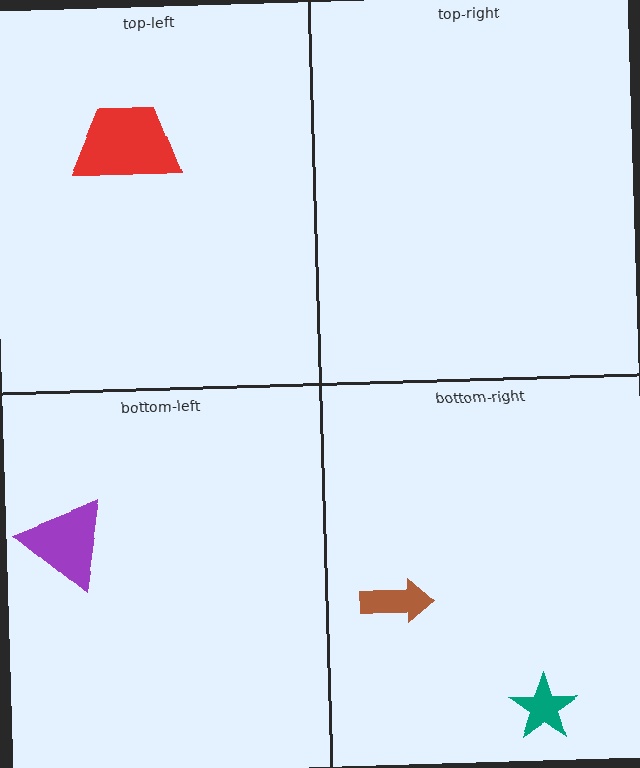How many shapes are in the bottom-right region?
2.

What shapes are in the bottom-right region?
The teal star, the brown arrow.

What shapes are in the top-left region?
The red trapezoid.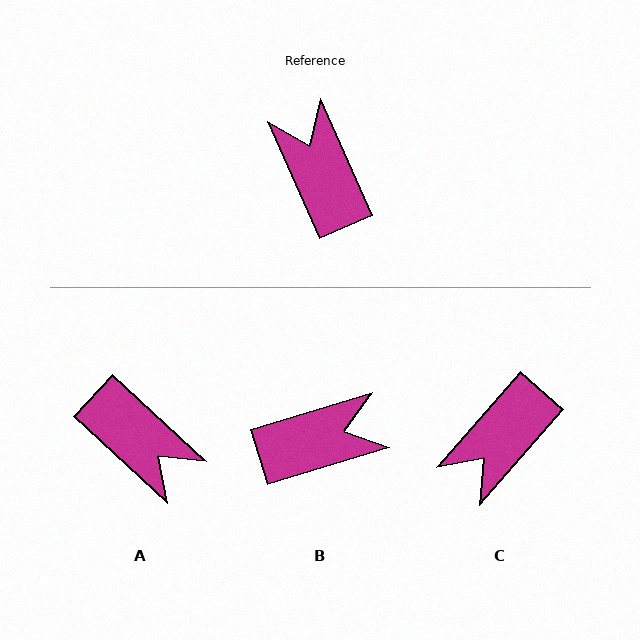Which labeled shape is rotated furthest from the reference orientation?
A, about 157 degrees away.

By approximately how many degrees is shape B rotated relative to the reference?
Approximately 97 degrees clockwise.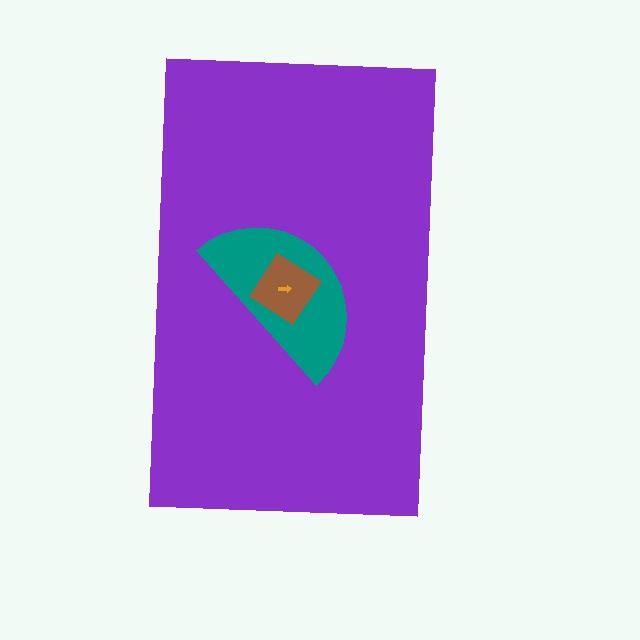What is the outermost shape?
The purple rectangle.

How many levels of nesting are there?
4.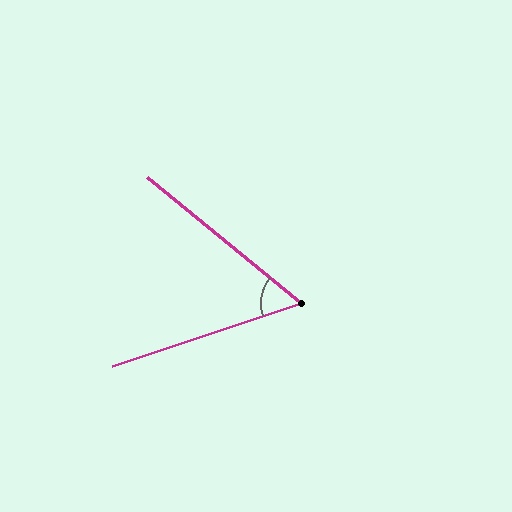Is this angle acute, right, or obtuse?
It is acute.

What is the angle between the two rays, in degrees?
Approximately 58 degrees.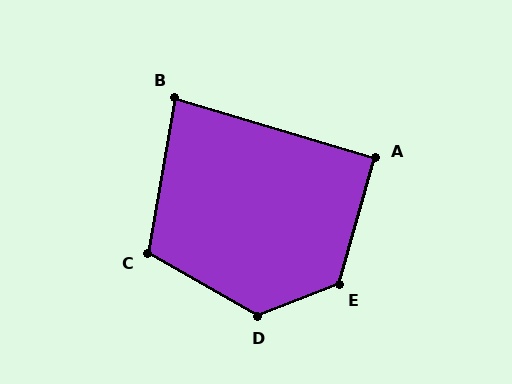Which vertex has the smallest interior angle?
B, at approximately 83 degrees.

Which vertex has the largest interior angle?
D, at approximately 129 degrees.